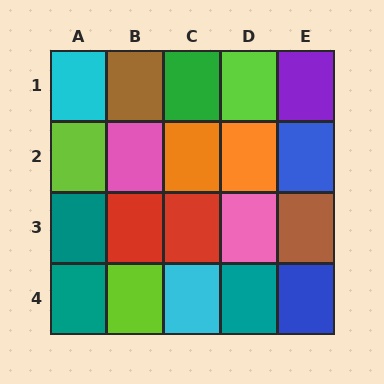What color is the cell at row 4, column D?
Teal.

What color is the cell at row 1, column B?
Brown.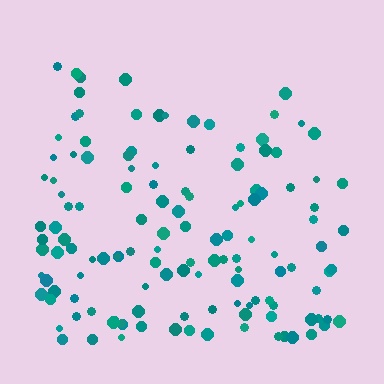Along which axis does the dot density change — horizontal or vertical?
Vertical.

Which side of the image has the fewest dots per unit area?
The top.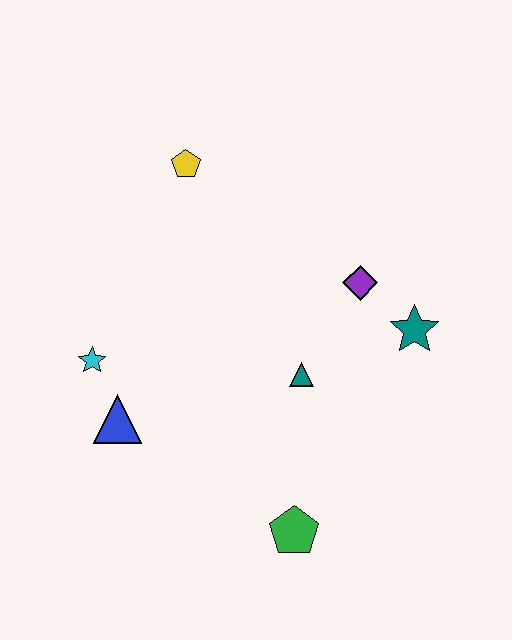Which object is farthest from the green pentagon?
The yellow pentagon is farthest from the green pentagon.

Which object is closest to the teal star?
The purple diamond is closest to the teal star.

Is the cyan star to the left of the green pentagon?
Yes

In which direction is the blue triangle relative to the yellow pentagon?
The blue triangle is below the yellow pentagon.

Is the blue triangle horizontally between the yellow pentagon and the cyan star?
Yes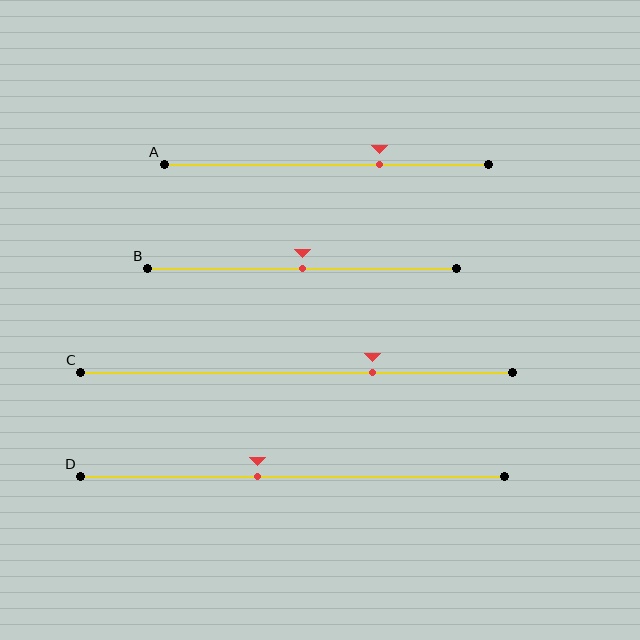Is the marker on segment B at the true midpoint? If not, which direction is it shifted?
Yes, the marker on segment B is at the true midpoint.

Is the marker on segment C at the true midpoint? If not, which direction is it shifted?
No, the marker on segment C is shifted to the right by about 18% of the segment length.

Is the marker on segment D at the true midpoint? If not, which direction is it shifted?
No, the marker on segment D is shifted to the left by about 8% of the segment length.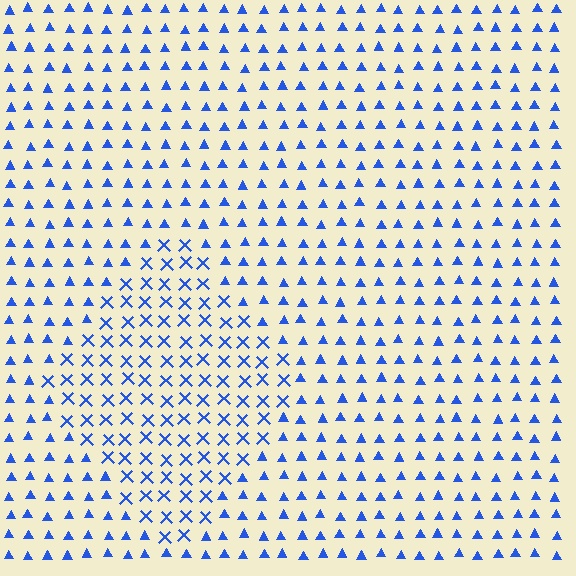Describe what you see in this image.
The image is filled with small blue elements arranged in a uniform grid. A diamond-shaped region contains X marks, while the surrounding area contains triangles. The boundary is defined purely by the change in element shape.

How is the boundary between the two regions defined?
The boundary is defined by a change in element shape: X marks inside vs. triangles outside. All elements share the same color and spacing.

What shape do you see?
I see a diamond.